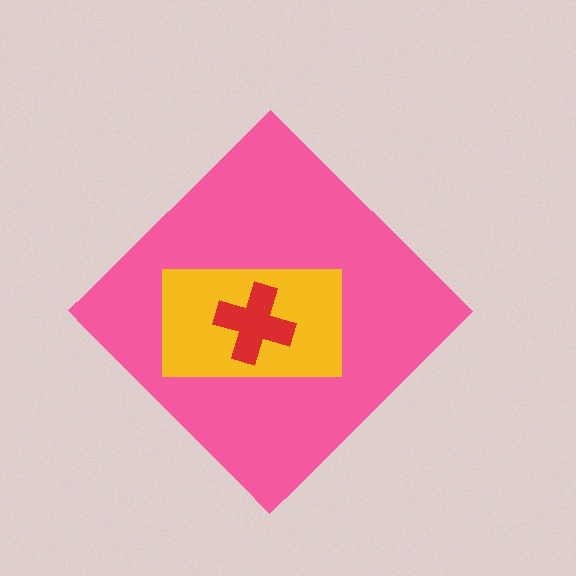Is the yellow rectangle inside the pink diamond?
Yes.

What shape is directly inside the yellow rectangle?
The red cross.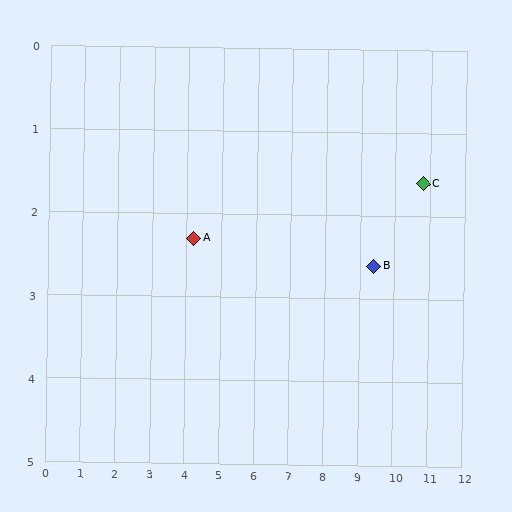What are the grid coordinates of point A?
Point A is at approximately (4.2, 2.3).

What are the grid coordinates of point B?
Point B is at approximately (9.4, 2.6).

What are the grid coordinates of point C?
Point C is at approximately (10.8, 1.6).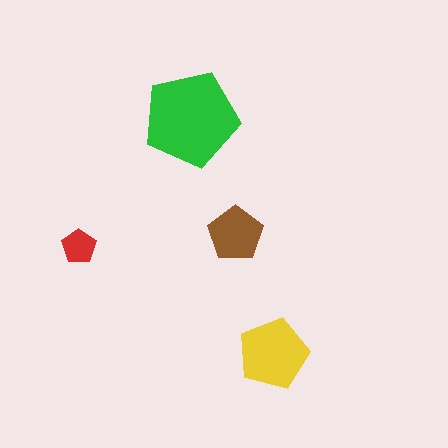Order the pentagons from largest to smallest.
the green one, the yellow one, the brown one, the red one.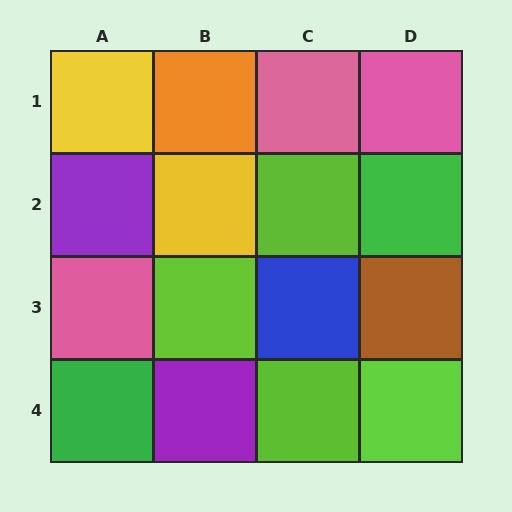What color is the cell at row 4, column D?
Lime.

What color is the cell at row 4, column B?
Purple.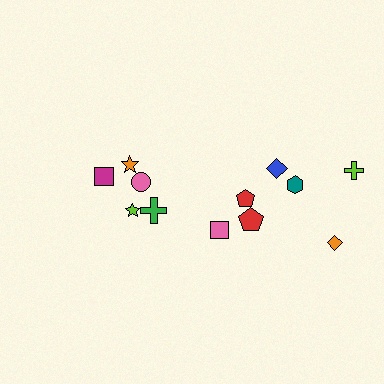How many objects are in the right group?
There are 7 objects.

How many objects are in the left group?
There are 5 objects.